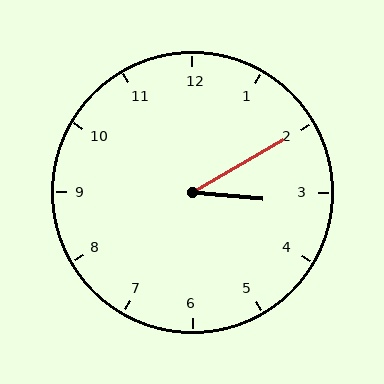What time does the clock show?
3:10.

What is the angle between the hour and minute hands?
Approximately 35 degrees.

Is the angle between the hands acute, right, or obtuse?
It is acute.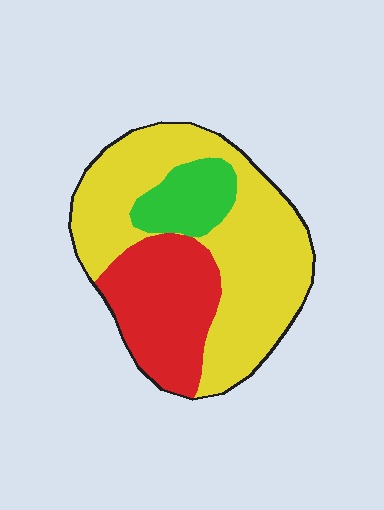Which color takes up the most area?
Yellow, at roughly 60%.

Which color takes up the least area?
Green, at roughly 15%.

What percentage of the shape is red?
Red covers 29% of the shape.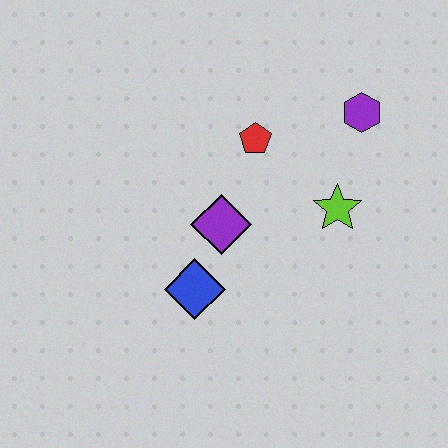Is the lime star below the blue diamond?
No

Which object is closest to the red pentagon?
The purple diamond is closest to the red pentagon.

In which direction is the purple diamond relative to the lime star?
The purple diamond is to the left of the lime star.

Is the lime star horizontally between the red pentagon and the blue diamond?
No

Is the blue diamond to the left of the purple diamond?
Yes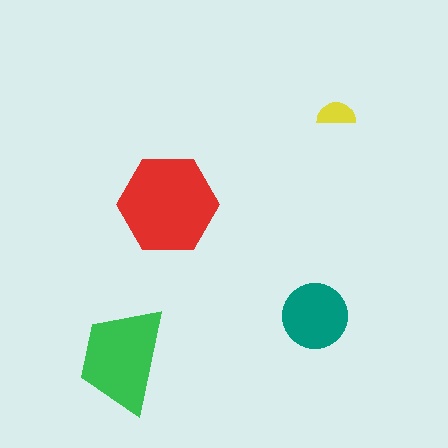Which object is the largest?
The red hexagon.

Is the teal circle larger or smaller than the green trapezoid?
Smaller.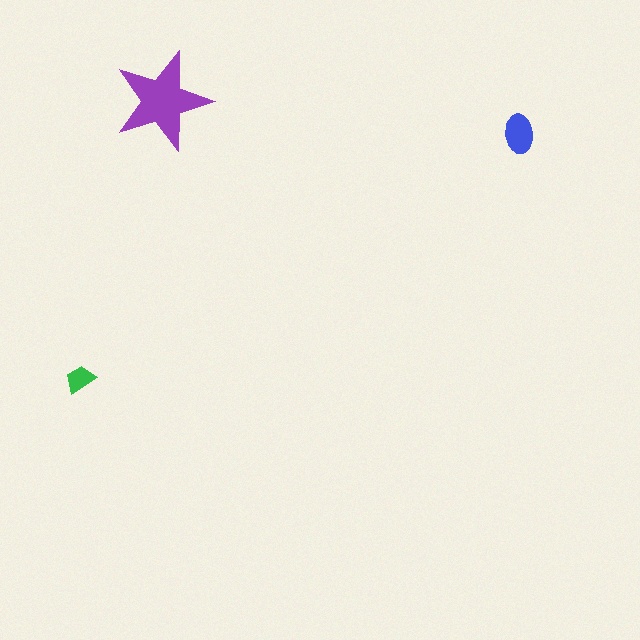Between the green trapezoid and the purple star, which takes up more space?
The purple star.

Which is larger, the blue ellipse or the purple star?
The purple star.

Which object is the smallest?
The green trapezoid.